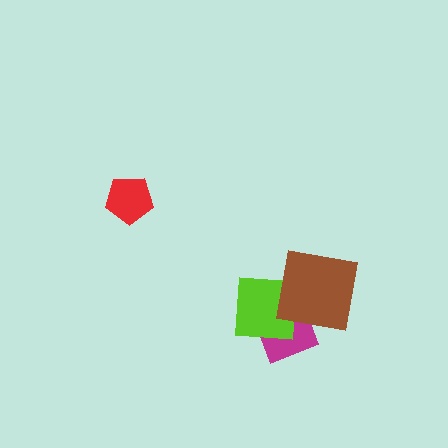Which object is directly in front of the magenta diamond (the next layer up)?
The lime square is directly in front of the magenta diamond.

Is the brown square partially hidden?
No, no other shape covers it.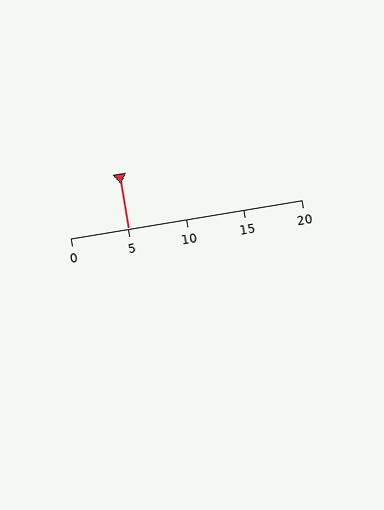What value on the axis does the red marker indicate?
The marker indicates approximately 5.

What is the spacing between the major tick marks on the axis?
The major ticks are spaced 5 apart.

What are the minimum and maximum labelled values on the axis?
The axis runs from 0 to 20.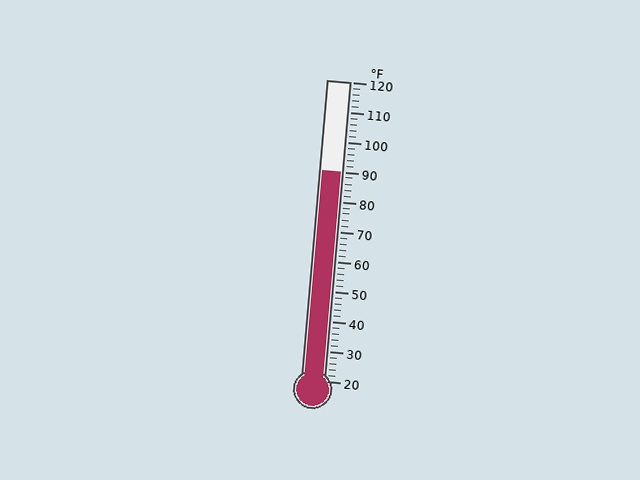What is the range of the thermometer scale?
The thermometer scale ranges from 20°F to 120°F.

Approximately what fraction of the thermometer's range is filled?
The thermometer is filled to approximately 70% of its range.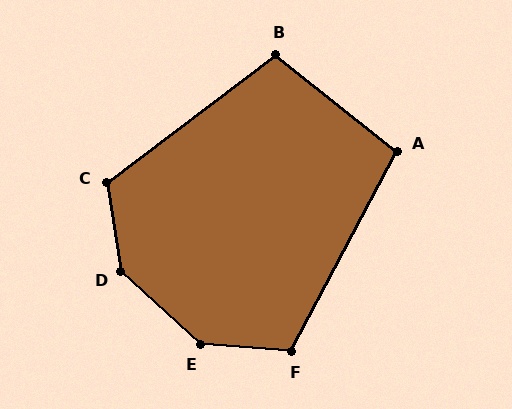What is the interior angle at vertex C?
Approximately 118 degrees (obtuse).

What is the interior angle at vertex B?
Approximately 105 degrees (obtuse).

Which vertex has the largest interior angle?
D, at approximately 142 degrees.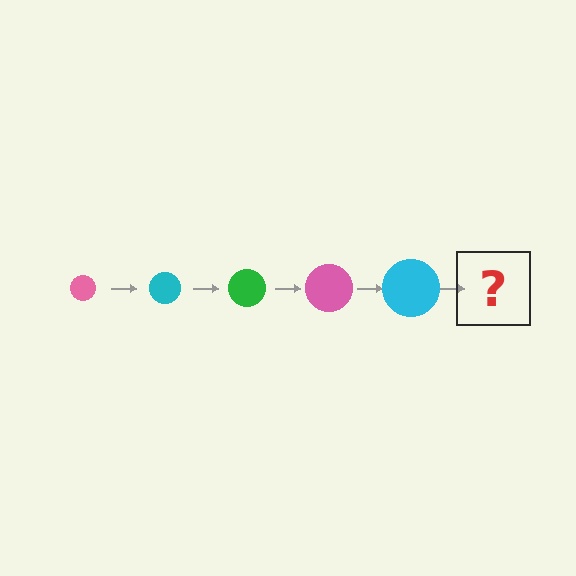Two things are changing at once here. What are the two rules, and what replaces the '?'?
The two rules are that the circle grows larger each step and the color cycles through pink, cyan, and green. The '?' should be a green circle, larger than the previous one.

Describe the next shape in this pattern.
It should be a green circle, larger than the previous one.